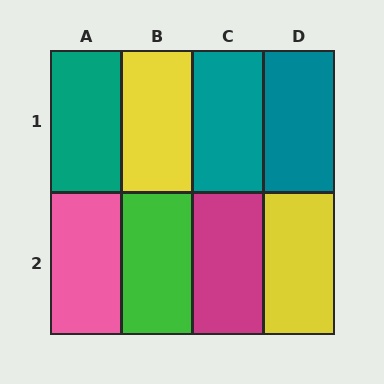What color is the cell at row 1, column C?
Teal.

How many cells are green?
1 cell is green.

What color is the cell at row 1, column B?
Yellow.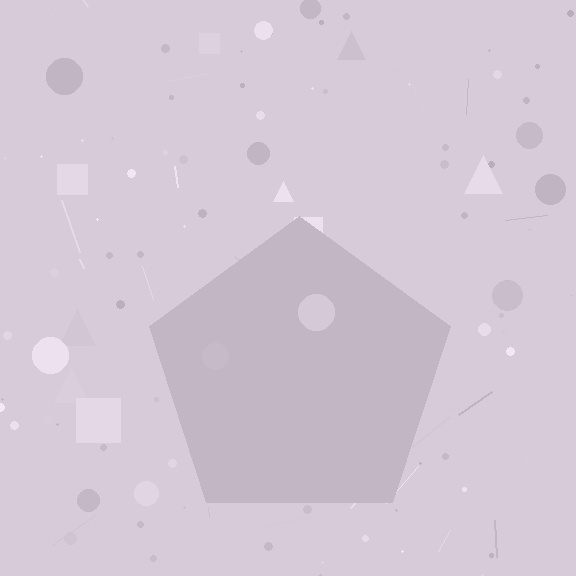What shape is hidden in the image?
A pentagon is hidden in the image.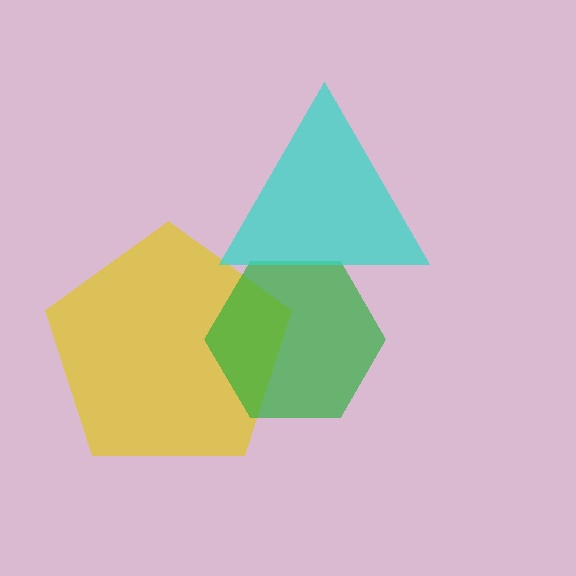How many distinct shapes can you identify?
There are 3 distinct shapes: a yellow pentagon, a green hexagon, a cyan triangle.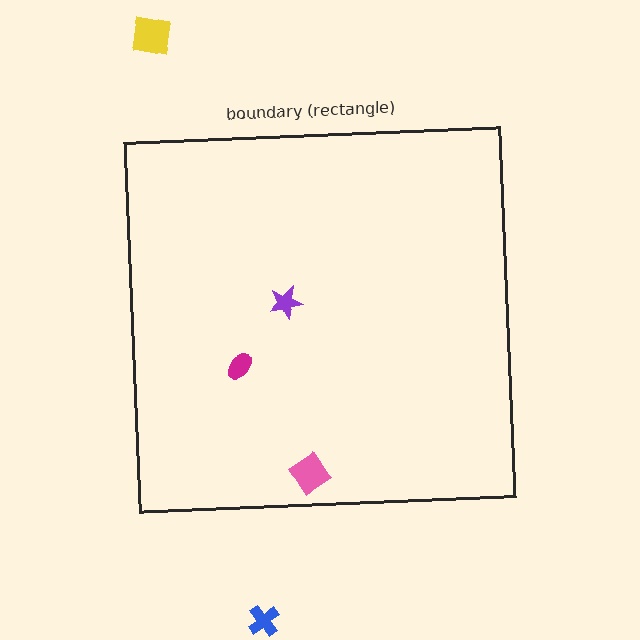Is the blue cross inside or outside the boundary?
Outside.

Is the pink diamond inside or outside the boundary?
Inside.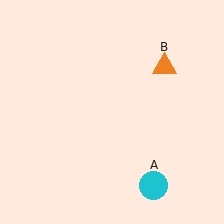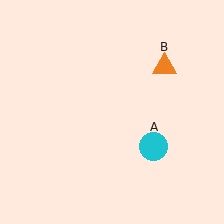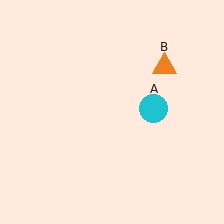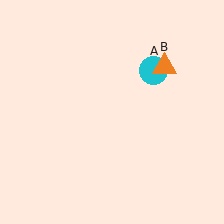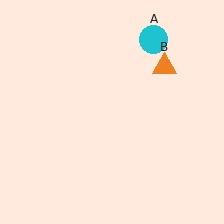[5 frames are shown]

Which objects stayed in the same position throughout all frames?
Orange triangle (object B) remained stationary.